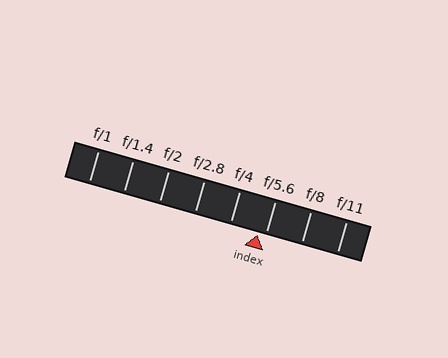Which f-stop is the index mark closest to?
The index mark is closest to f/5.6.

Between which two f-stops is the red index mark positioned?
The index mark is between f/4 and f/5.6.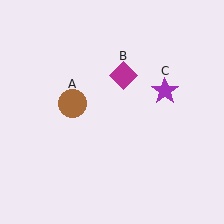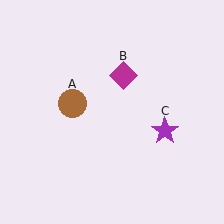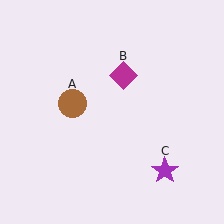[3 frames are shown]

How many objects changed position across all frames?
1 object changed position: purple star (object C).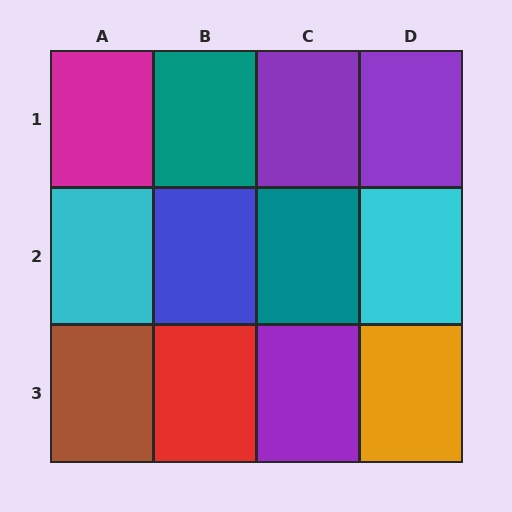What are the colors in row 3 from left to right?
Brown, red, purple, orange.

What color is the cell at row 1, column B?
Teal.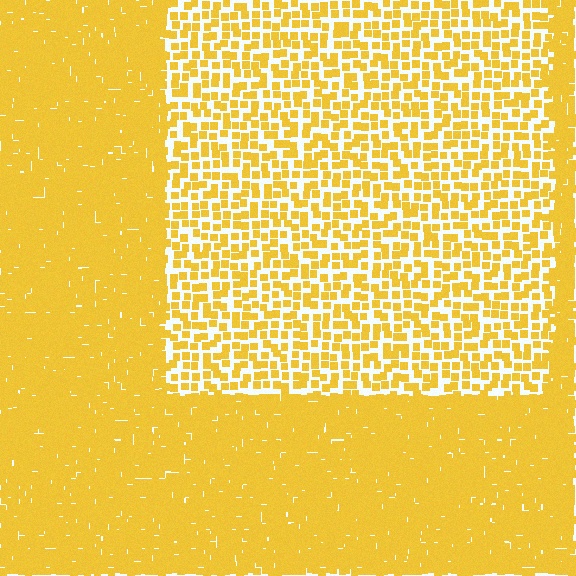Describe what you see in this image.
The image contains small yellow elements arranged at two different densities. A rectangle-shaped region is visible where the elements are less densely packed than the surrounding area.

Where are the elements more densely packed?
The elements are more densely packed outside the rectangle boundary.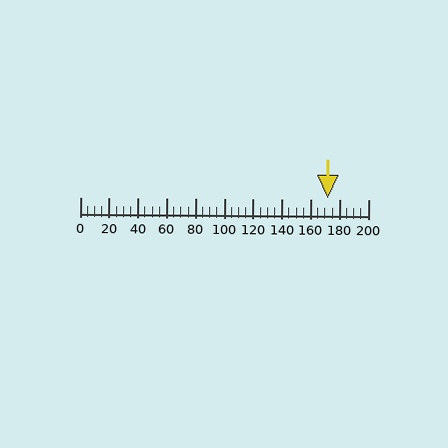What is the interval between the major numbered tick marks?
The major tick marks are spaced 20 units apart.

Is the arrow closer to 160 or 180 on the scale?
The arrow is closer to 180.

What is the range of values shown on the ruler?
The ruler shows values from 0 to 200.